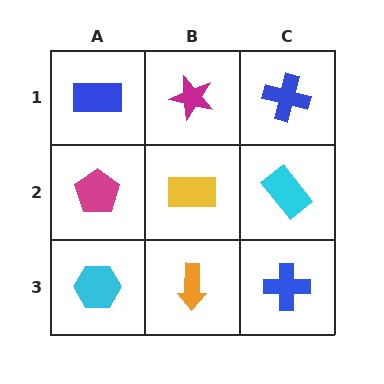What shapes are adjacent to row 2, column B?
A magenta star (row 1, column B), an orange arrow (row 3, column B), a magenta pentagon (row 2, column A), a cyan rectangle (row 2, column C).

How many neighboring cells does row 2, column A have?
3.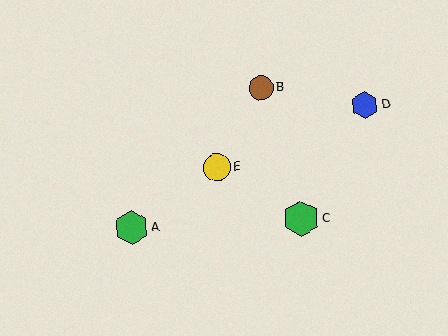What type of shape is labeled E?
Shape E is a yellow circle.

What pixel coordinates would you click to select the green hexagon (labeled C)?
Click at (301, 219) to select the green hexagon C.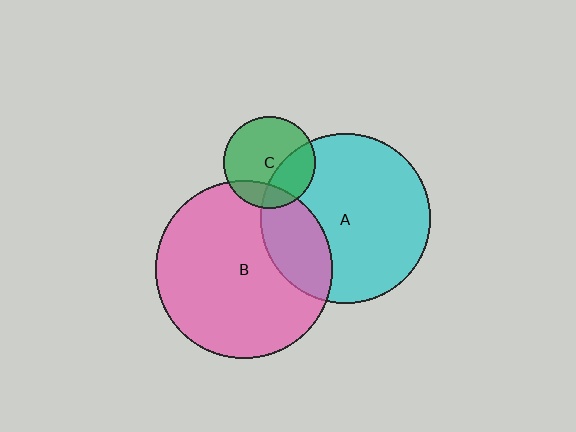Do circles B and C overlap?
Yes.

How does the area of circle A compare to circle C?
Approximately 3.4 times.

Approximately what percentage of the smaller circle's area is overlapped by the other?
Approximately 20%.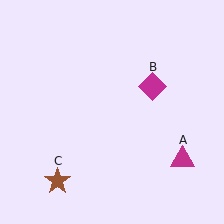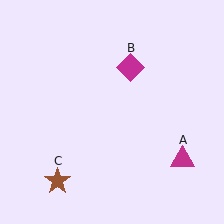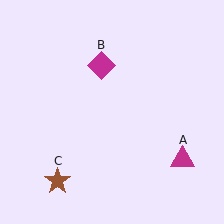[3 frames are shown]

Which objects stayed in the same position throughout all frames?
Magenta triangle (object A) and brown star (object C) remained stationary.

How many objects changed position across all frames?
1 object changed position: magenta diamond (object B).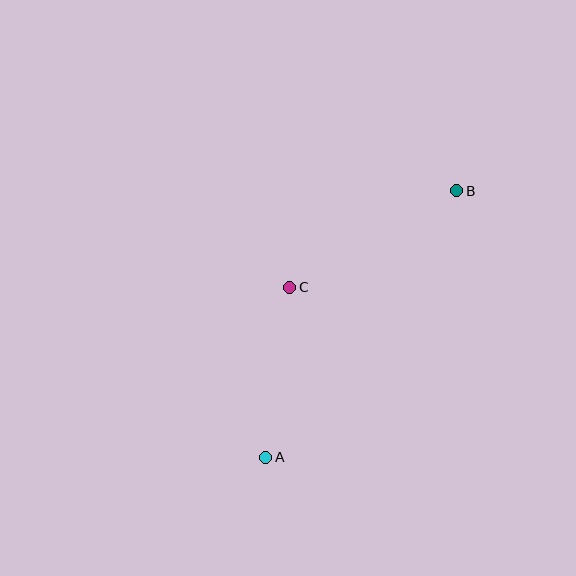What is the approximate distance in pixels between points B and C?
The distance between B and C is approximately 193 pixels.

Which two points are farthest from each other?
Points A and B are farthest from each other.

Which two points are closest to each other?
Points A and C are closest to each other.